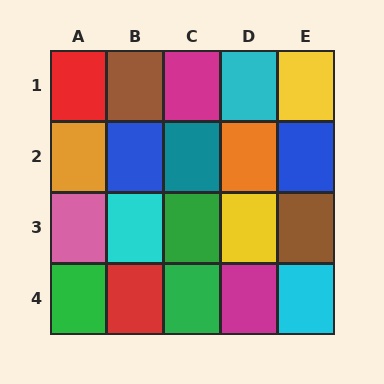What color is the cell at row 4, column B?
Red.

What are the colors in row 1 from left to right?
Red, brown, magenta, cyan, yellow.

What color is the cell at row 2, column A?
Orange.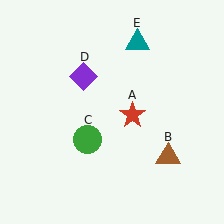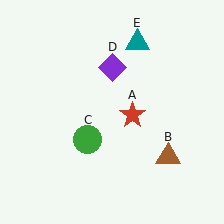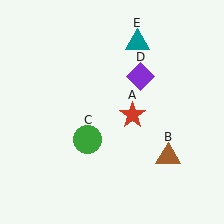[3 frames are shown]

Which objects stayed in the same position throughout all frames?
Red star (object A) and brown triangle (object B) and green circle (object C) and teal triangle (object E) remained stationary.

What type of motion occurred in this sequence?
The purple diamond (object D) rotated clockwise around the center of the scene.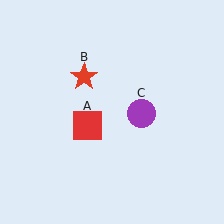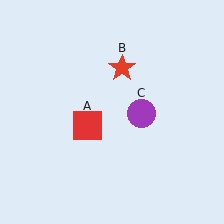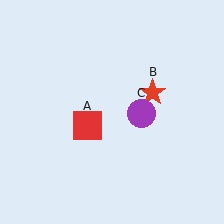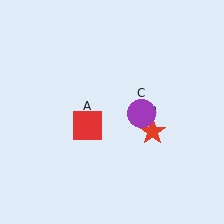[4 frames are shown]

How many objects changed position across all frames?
1 object changed position: red star (object B).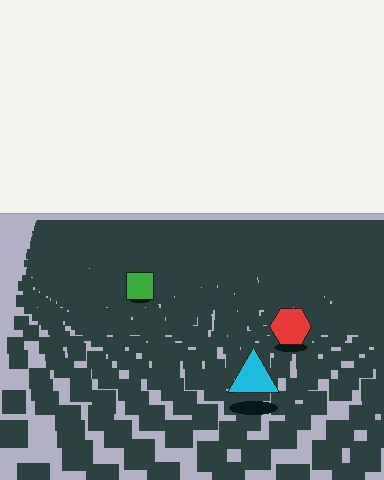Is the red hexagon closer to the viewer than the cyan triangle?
No. The cyan triangle is closer — you can tell from the texture gradient: the ground texture is coarser near it.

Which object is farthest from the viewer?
The green square is farthest from the viewer. It appears smaller and the ground texture around it is denser.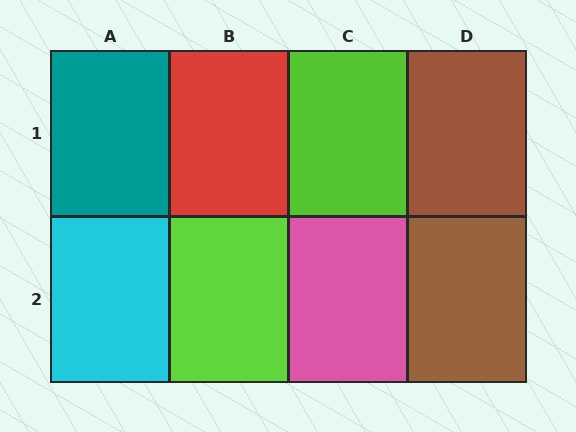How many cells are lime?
2 cells are lime.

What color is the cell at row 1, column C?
Lime.